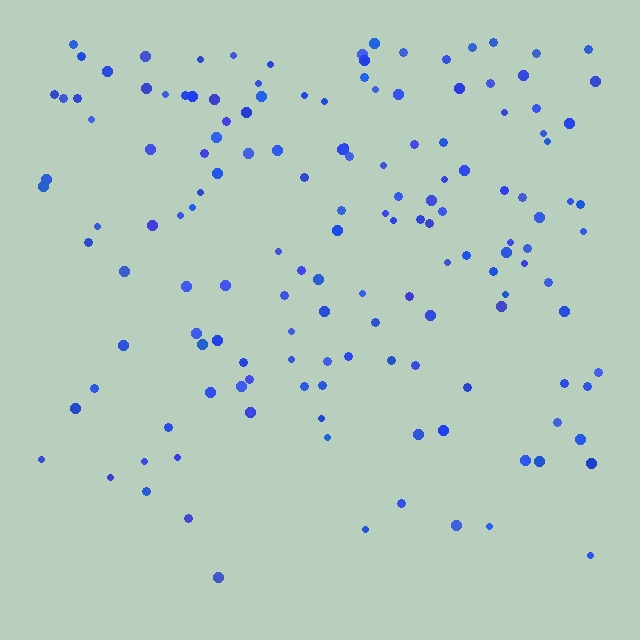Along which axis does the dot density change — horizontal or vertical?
Vertical.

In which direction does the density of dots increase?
From bottom to top, with the top side densest.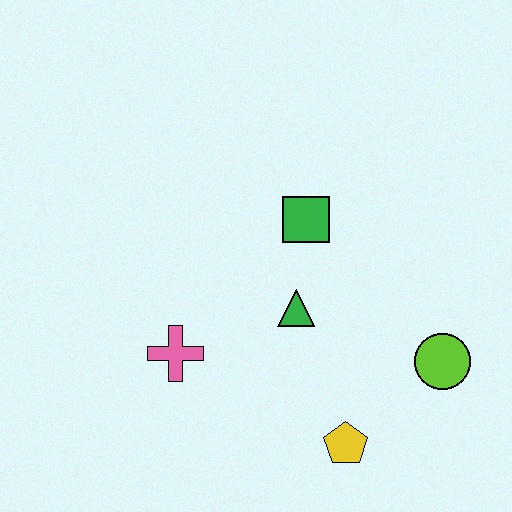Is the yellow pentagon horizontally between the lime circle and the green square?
Yes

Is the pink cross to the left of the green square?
Yes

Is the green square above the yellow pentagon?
Yes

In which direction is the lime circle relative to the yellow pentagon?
The lime circle is to the right of the yellow pentagon.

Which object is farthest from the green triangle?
The lime circle is farthest from the green triangle.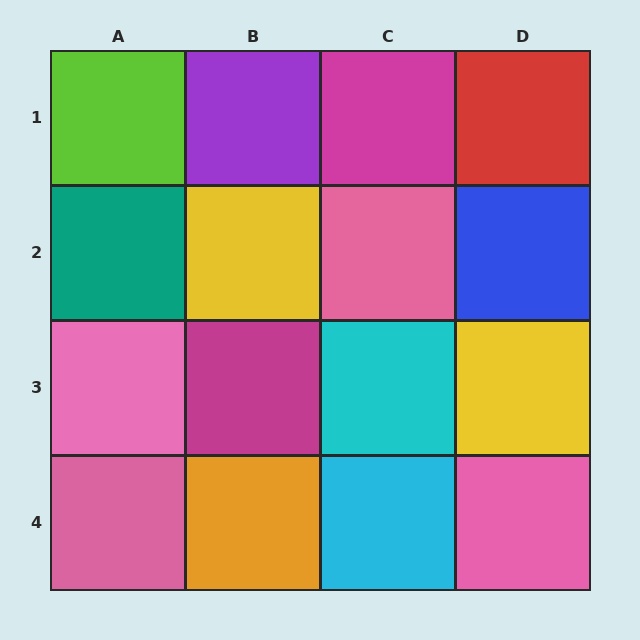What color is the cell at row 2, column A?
Teal.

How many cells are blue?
1 cell is blue.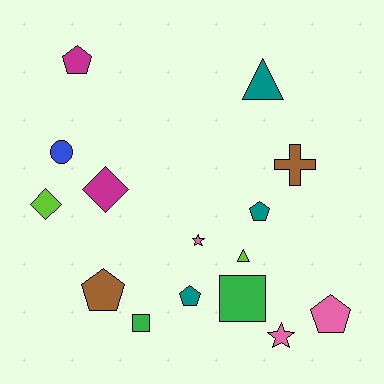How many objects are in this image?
There are 15 objects.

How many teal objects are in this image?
There are 3 teal objects.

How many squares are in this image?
There are 2 squares.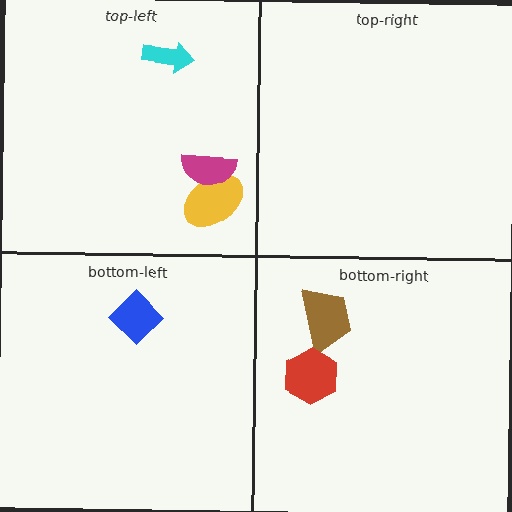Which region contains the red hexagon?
The bottom-right region.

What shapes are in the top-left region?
The yellow ellipse, the magenta semicircle, the cyan arrow.